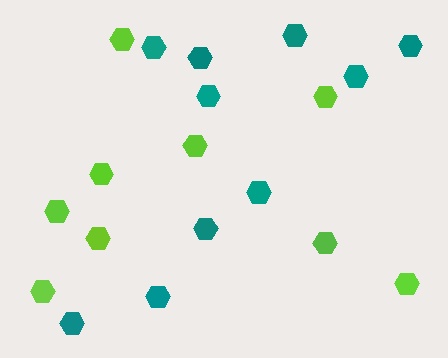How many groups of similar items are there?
There are 2 groups: one group of teal hexagons (10) and one group of lime hexagons (9).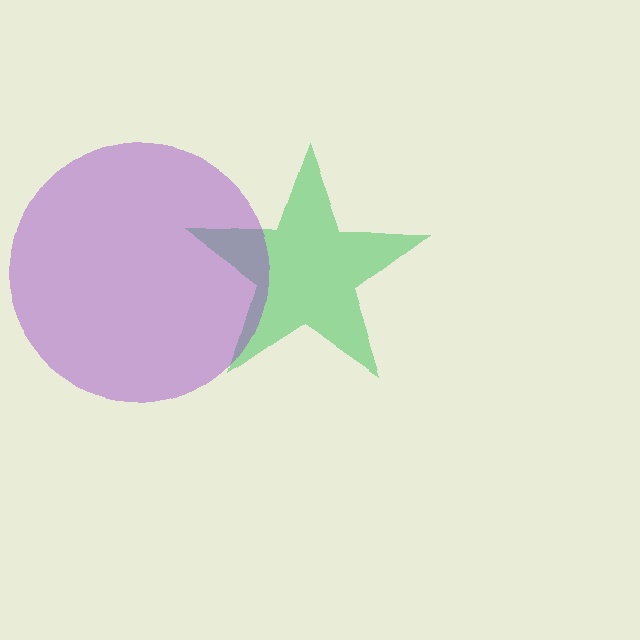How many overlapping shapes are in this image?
There are 2 overlapping shapes in the image.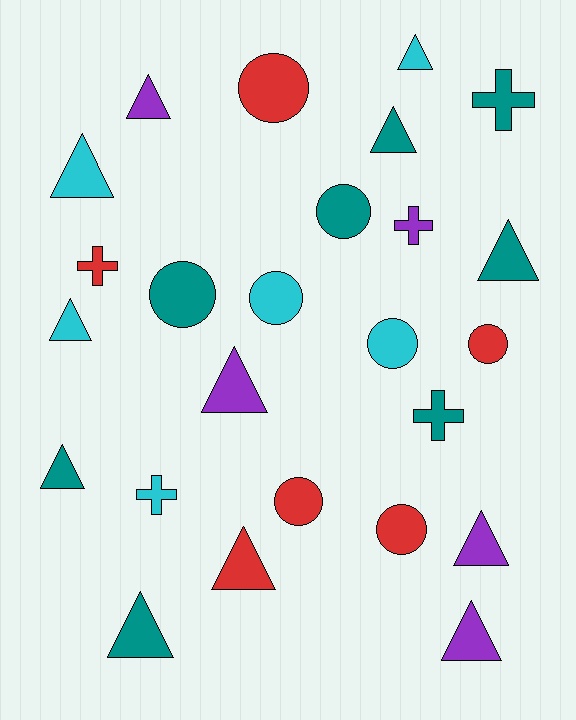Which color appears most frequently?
Teal, with 8 objects.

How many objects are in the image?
There are 25 objects.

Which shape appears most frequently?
Triangle, with 12 objects.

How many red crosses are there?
There is 1 red cross.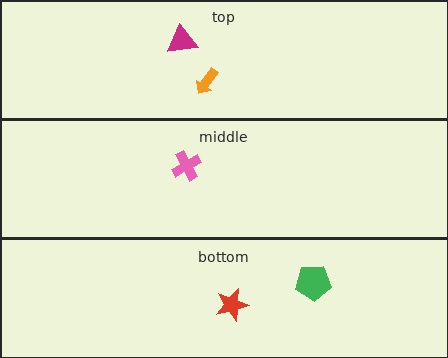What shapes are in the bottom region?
The red star, the green pentagon.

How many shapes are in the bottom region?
2.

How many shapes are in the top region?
2.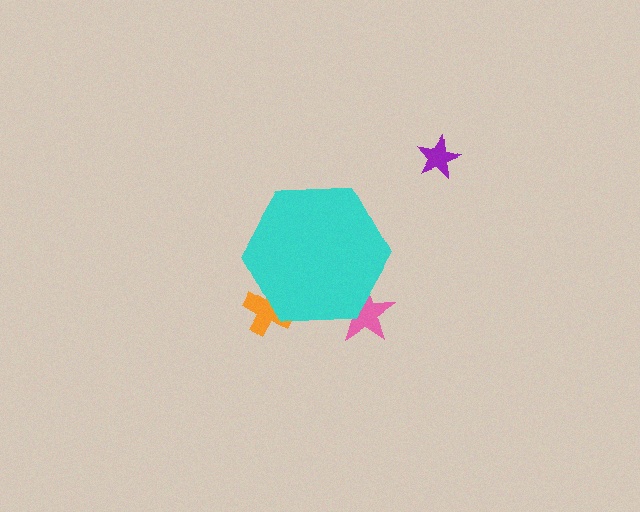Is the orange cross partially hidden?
Yes, the orange cross is partially hidden behind the cyan hexagon.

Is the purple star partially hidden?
No, the purple star is fully visible.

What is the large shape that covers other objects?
A cyan hexagon.